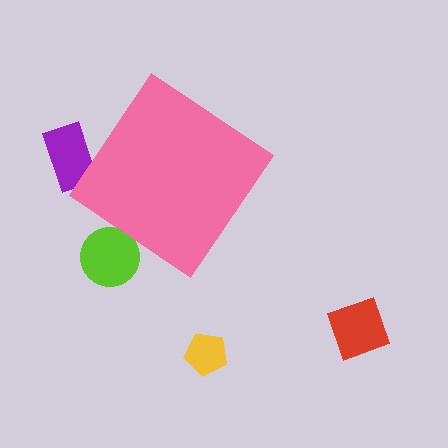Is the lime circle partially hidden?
Yes, the lime circle is partially hidden behind the pink diamond.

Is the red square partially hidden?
No, the red square is fully visible.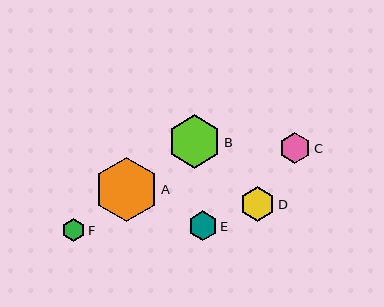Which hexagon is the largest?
Hexagon A is the largest with a size of approximately 64 pixels.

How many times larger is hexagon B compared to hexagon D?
Hexagon B is approximately 1.5 times the size of hexagon D.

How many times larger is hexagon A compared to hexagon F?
Hexagon A is approximately 2.8 times the size of hexagon F.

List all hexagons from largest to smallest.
From largest to smallest: A, B, D, C, E, F.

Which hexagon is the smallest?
Hexagon F is the smallest with a size of approximately 23 pixels.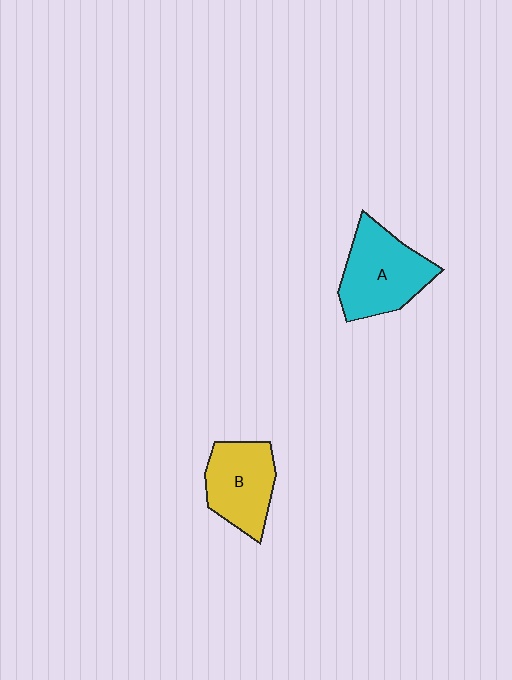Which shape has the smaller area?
Shape B (yellow).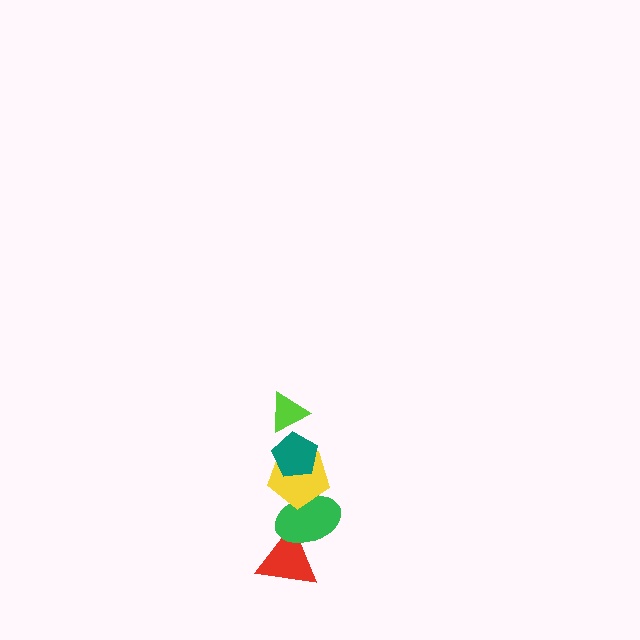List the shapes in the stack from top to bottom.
From top to bottom: the lime triangle, the teal pentagon, the yellow pentagon, the green ellipse, the red triangle.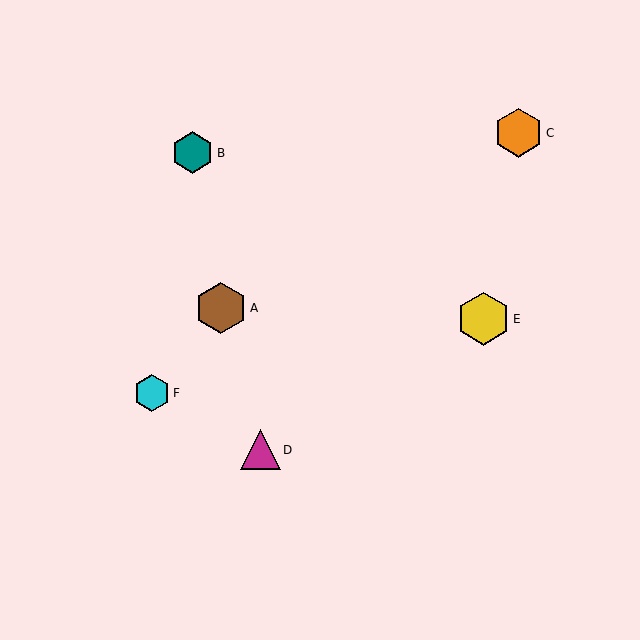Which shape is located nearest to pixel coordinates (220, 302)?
The brown hexagon (labeled A) at (221, 308) is nearest to that location.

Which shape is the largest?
The yellow hexagon (labeled E) is the largest.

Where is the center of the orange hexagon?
The center of the orange hexagon is at (518, 133).